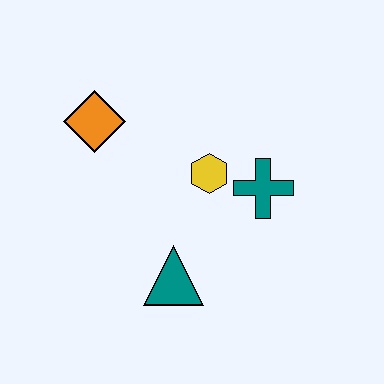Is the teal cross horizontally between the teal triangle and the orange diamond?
No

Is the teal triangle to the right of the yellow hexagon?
No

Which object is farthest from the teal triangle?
The orange diamond is farthest from the teal triangle.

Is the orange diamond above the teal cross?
Yes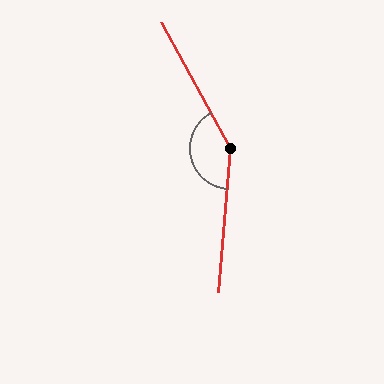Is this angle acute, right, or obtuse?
It is obtuse.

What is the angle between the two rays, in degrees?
Approximately 146 degrees.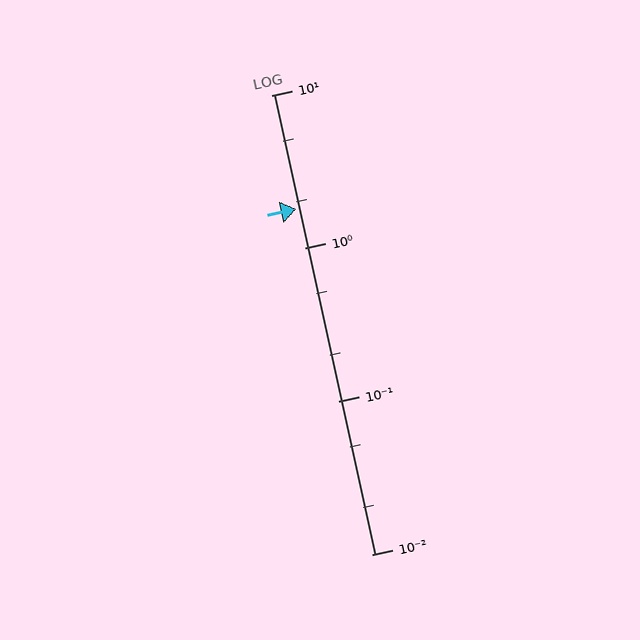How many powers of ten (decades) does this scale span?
The scale spans 3 decades, from 0.01 to 10.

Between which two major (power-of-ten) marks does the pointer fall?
The pointer is between 1 and 10.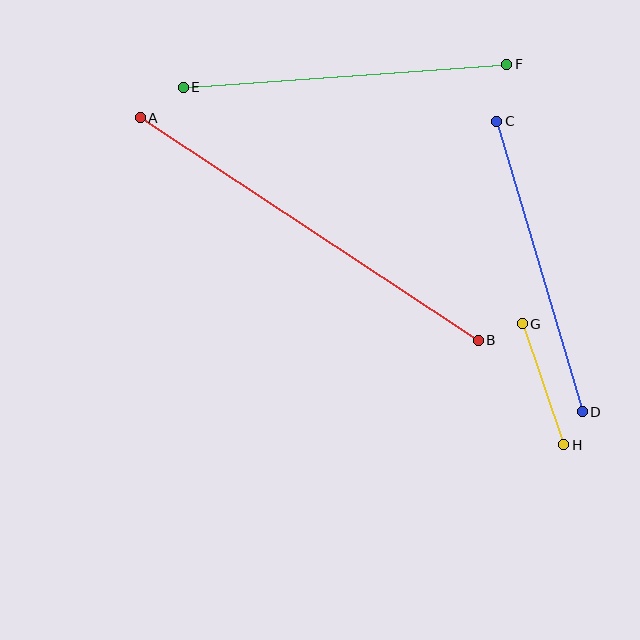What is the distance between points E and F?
The distance is approximately 325 pixels.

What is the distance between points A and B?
The distance is approximately 405 pixels.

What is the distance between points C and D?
The distance is approximately 303 pixels.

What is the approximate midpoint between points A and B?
The midpoint is at approximately (309, 229) pixels.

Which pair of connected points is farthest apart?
Points A and B are farthest apart.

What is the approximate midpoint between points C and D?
The midpoint is at approximately (539, 267) pixels.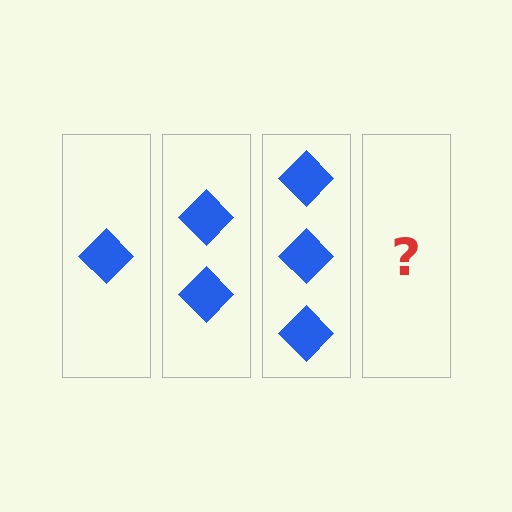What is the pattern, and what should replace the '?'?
The pattern is that each step adds one more diamond. The '?' should be 4 diamonds.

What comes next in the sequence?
The next element should be 4 diamonds.